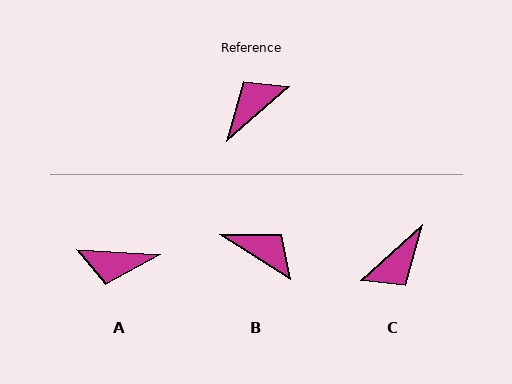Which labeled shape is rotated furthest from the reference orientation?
C, about 180 degrees away.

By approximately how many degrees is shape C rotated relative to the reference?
Approximately 180 degrees clockwise.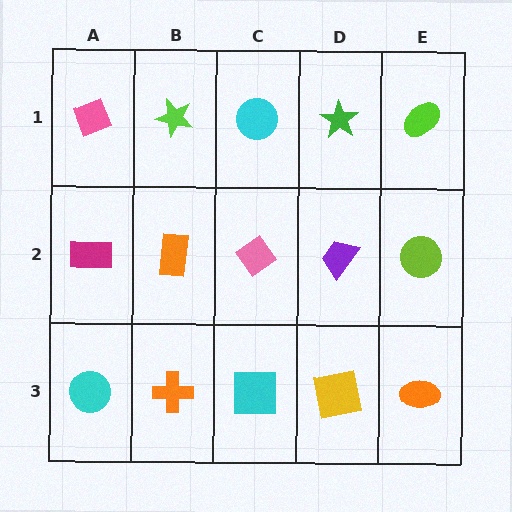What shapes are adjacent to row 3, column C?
A pink diamond (row 2, column C), an orange cross (row 3, column B), a yellow square (row 3, column D).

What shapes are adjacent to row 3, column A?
A magenta rectangle (row 2, column A), an orange cross (row 3, column B).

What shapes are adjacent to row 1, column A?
A magenta rectangle (row 2, column A), a lime star (row 1, column B).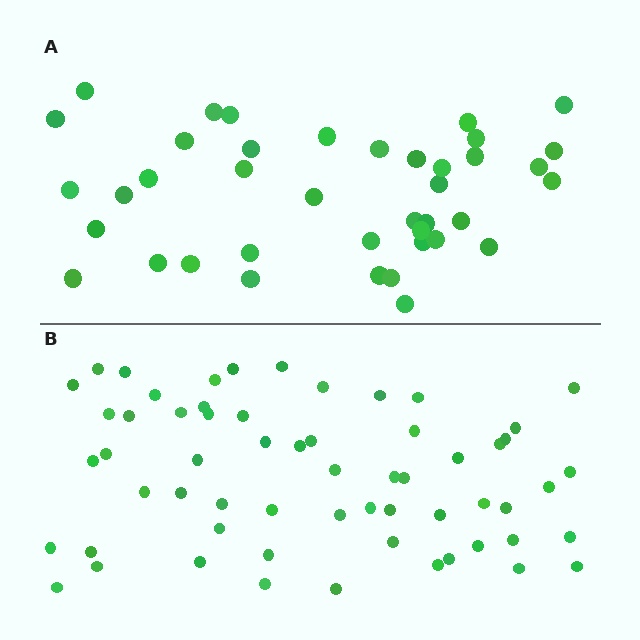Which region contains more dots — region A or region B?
Region B (the bottom region) has more dots.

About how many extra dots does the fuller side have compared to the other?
Region B has approximately 20 more dots than region A.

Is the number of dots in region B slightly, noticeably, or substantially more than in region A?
Region B has substantially more. The ratio is roughly 1.5 to 1.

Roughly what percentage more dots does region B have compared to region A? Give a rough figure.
About 50% more.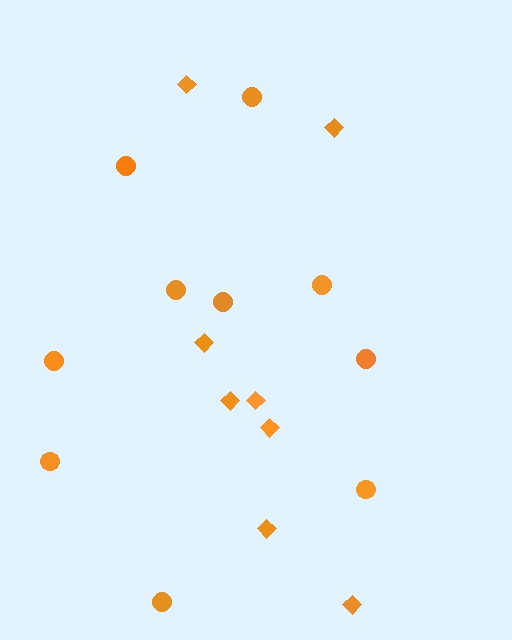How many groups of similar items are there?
There are 2 groups: one group of diamonds (8) and one group of circles (10).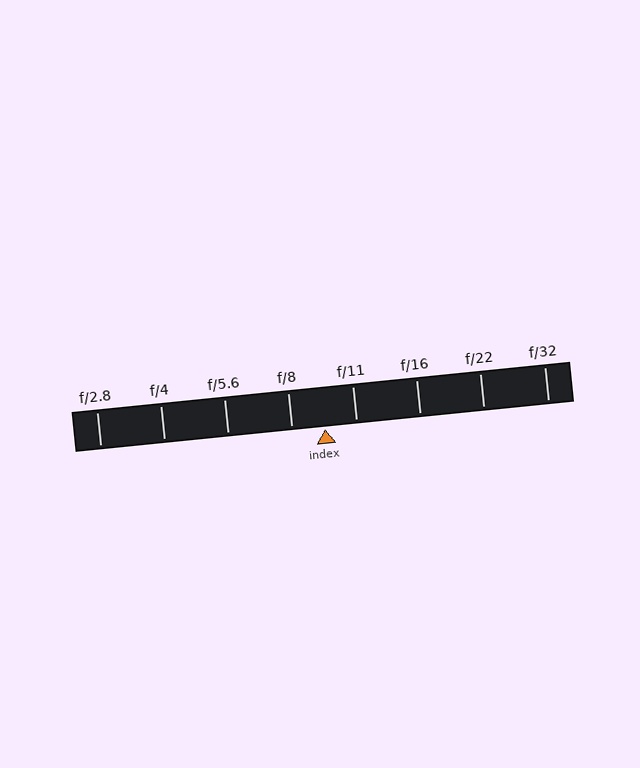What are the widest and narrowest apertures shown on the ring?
The widest aperture shown is f/2.8 and the narrowest is f/32.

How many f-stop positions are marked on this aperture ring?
There are 8 f-stop positions marked.